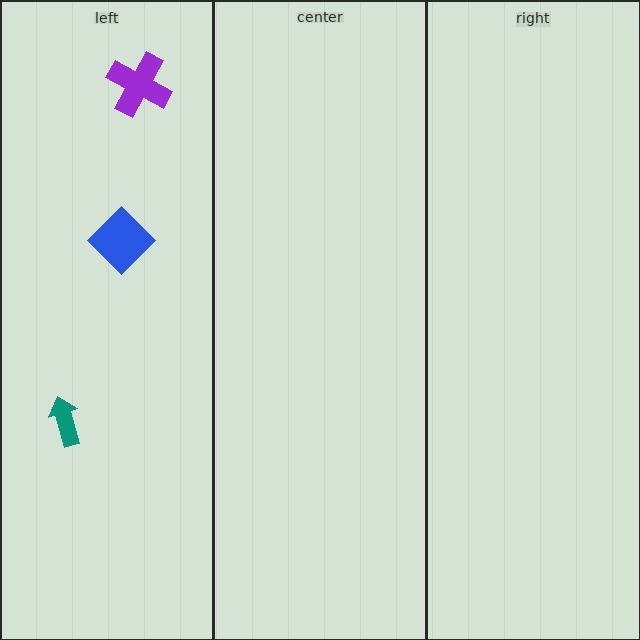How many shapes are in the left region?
3.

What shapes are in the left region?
The purple cross, the blue diamond, the teal arrow.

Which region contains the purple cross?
The left region.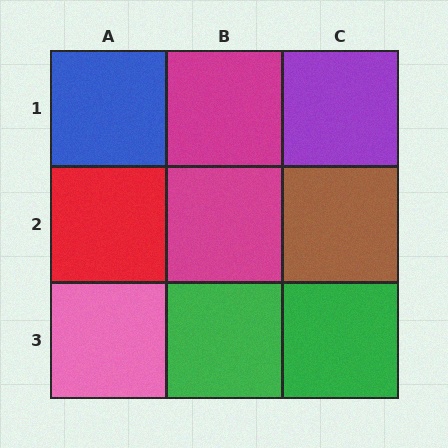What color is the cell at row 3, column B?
Green.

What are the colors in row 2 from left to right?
Red, magenta, brown.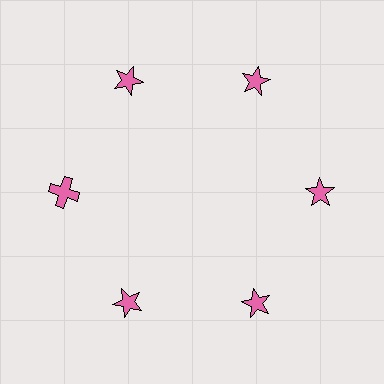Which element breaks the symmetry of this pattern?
The pink cross at roughly the 9 o'clock position breaks the symmetry. All other shapes are pink stars.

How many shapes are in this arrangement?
There are 6 shapes arranged in a ring pattern.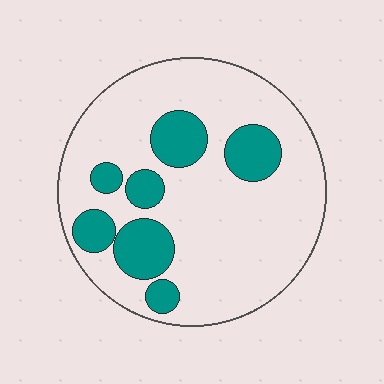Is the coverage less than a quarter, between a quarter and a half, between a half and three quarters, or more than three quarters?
Less than a quarter.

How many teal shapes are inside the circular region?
7.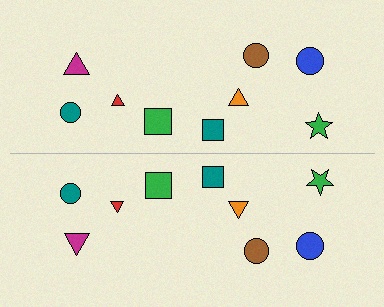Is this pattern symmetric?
Yes, this pattern has bilateral (reflection) symmetry.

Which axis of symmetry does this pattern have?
The pattern has a horizontal axis of symmetry running through the center of the image.